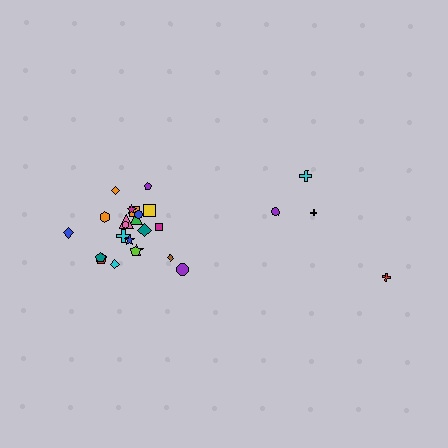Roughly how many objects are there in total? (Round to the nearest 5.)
Roughly 25 objects in total.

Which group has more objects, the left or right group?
The left group.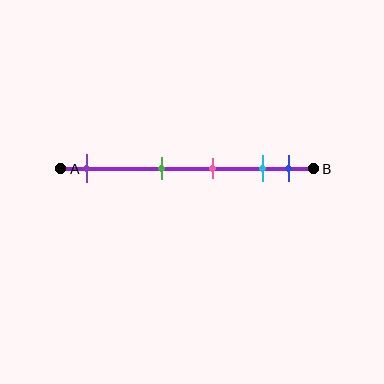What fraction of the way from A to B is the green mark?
The green mark is approximately 40% (0.4) of the way from A to B.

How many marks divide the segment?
There are 5 marks dividing the segment.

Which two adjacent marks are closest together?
The cyan and blue marks are the closest adjacent pair.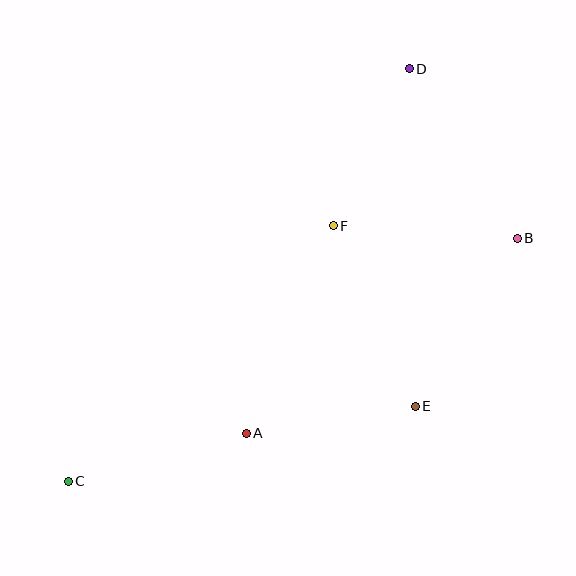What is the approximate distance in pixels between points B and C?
The distance between B and C is approximately 511 pixels.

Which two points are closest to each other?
Points A and E are closest to each other.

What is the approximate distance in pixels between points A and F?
The distance between A and F is approximately 225 pixels.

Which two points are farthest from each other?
Points C and D are farthest from each other.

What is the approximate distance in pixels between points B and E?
The distance between B and E is approximately 196 pixels.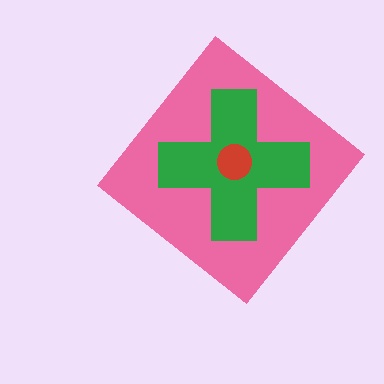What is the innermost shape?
The red circle.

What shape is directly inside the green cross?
The red circle.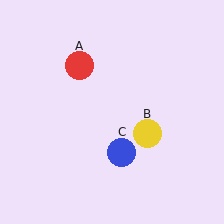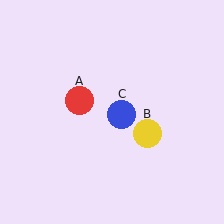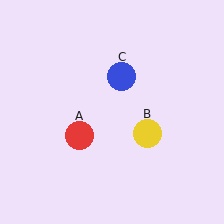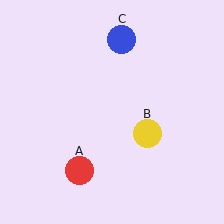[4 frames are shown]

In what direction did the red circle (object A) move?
The red circle (object A) moved down.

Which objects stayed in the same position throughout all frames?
Yellow circle (object B) remained stationary.